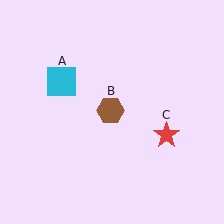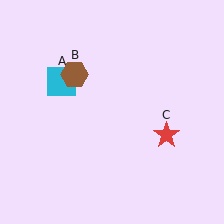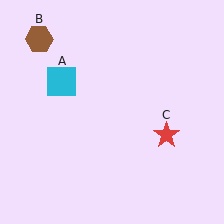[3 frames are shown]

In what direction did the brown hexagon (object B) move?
The brown hexagon (object B) moved up and to the left.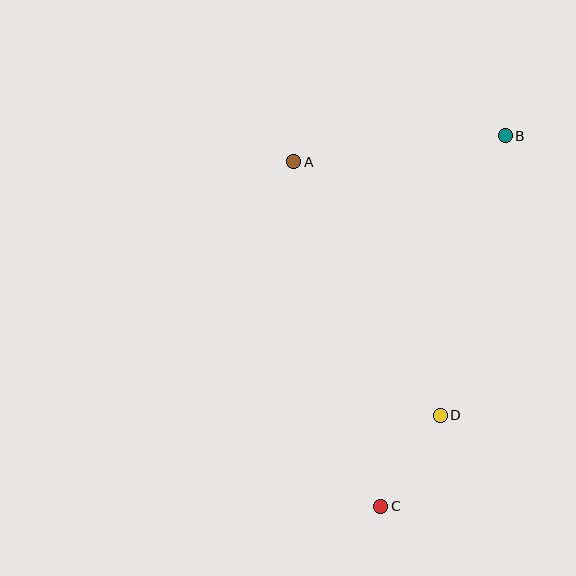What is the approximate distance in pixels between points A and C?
The distance between A and C is approximately 355 pixels.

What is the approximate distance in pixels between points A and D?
The distance between A and D is approximately 293 pixels.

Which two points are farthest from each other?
Points B and C are farthest from each other.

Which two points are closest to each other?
Points C and D are closest to each other.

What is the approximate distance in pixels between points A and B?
The distance between A and B is approximately 213 pixels.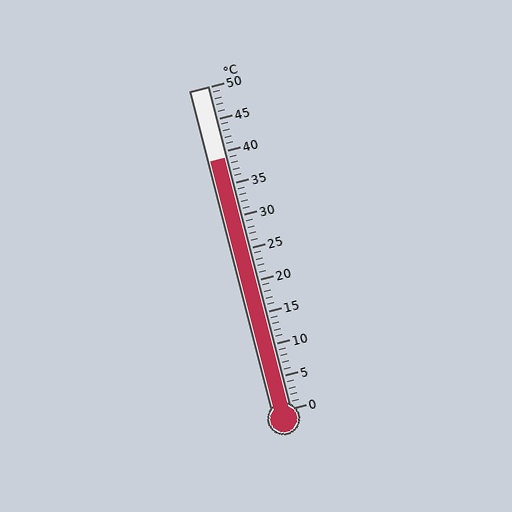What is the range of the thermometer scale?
The thermometer scale ranges from 0°C to 50°C.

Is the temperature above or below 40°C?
The temperature is below 40°C.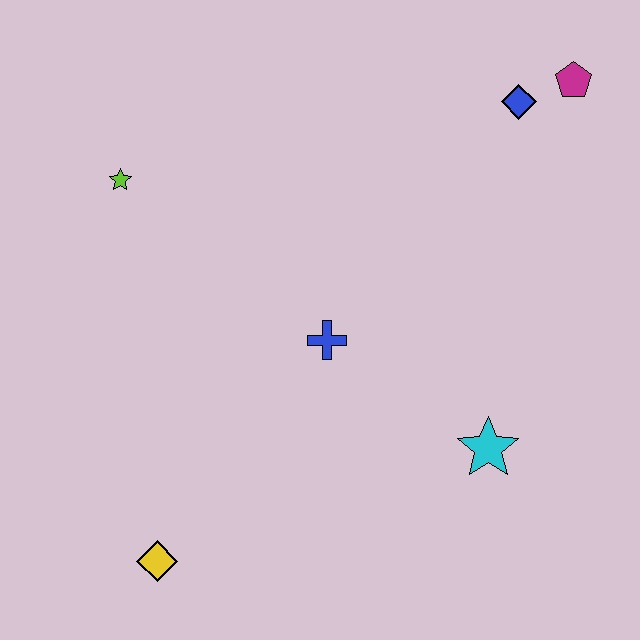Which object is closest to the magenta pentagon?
The blue diamond is closest to the magenta pentagon.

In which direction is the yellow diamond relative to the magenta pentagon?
The yellow diamond is below the magenta pentagon.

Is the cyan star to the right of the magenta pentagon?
No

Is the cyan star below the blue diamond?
Yes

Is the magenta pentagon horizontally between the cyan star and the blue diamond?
No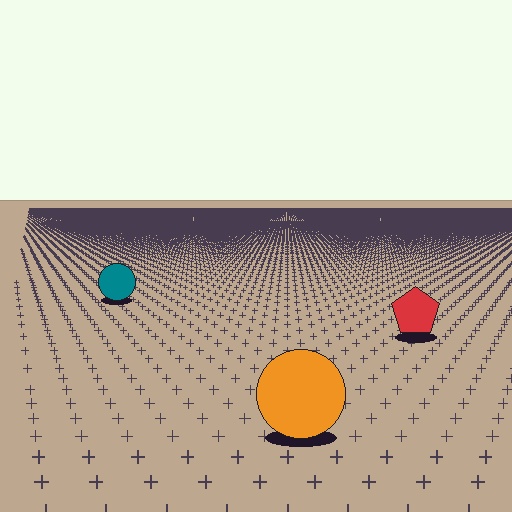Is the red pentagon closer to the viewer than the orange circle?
No. The orange circle is closer — you can tell from the texture gradient: the ground texture is coarser near it.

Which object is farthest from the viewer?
The teal circle is farthest from the viewer. It appears smaller and the ground texture around it is denser.